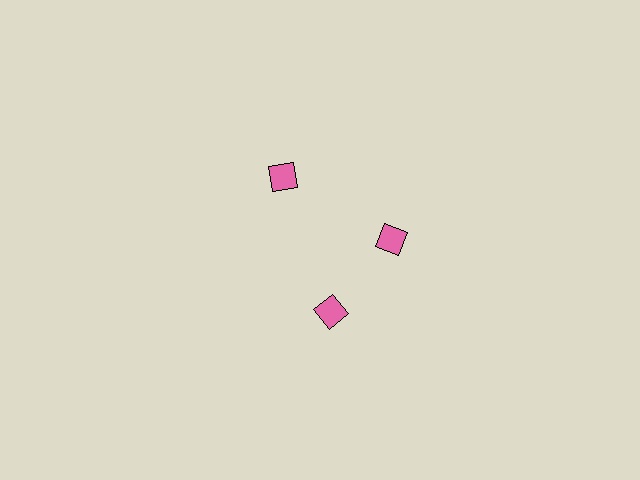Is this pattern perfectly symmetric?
No. The 3 pink diamonds are arranged in a ring, but one element near the 7 o'clock position is rotated out of alignment along the ring, breaking the 3-fold rotational symmetry.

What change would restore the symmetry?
The symmetry would be restored by rotating it back into even spacing with its neighbors so that all 3 diamonds sit at equal angles and equal distance from the center.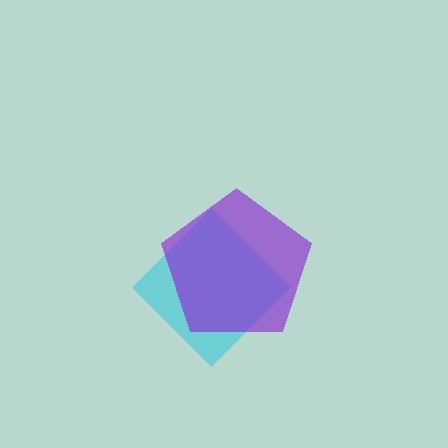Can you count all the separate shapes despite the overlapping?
Yes, there are 2 separate shapes.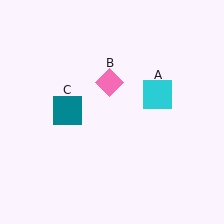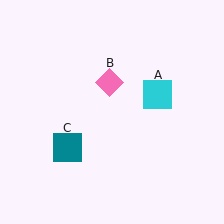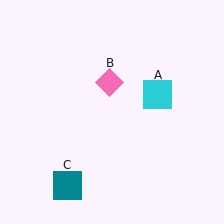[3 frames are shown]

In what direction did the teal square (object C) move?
The teal square (object C) moved down.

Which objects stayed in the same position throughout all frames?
Cyan square (object A) and pink diamond (object B) remained stationary.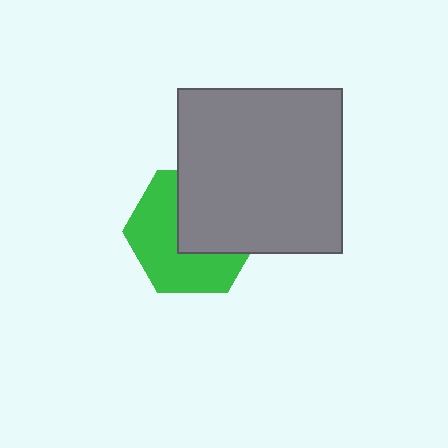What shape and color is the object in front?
The object in front is a gray square.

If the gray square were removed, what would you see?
You would see the complete green hexagon.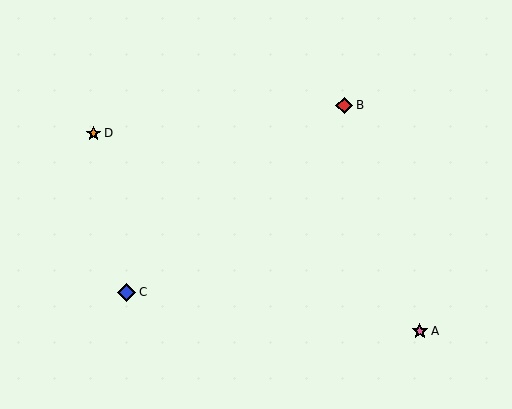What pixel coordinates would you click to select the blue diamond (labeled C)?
Click at (127, 292) to select the blue diamond C.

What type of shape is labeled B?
Shape B is a red diamond.